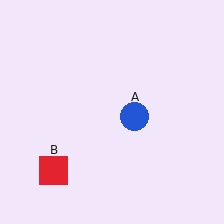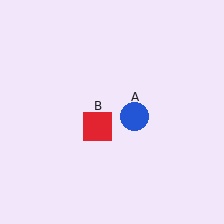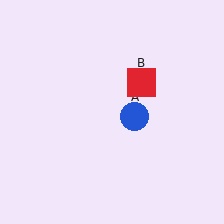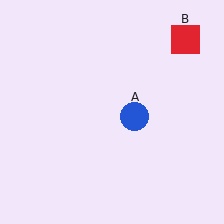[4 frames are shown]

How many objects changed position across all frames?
1 object changed position: red square (object B).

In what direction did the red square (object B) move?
The red square (object B) moved up and to the right.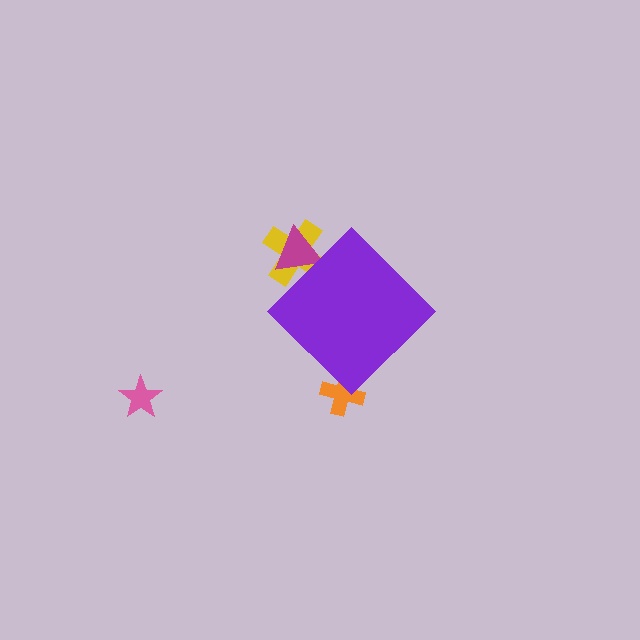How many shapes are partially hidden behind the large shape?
3 shapes are partially hidden.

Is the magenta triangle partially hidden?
Yes, the magenta triangle is partially hidden behind the purple diamond.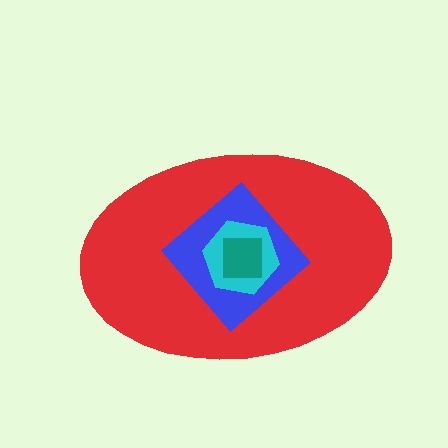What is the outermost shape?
The red ellipse.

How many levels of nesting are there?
4.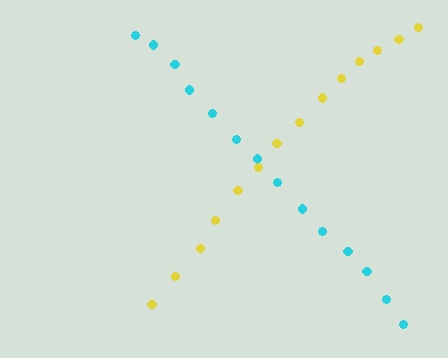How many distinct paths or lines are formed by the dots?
There are 2 distinct paths.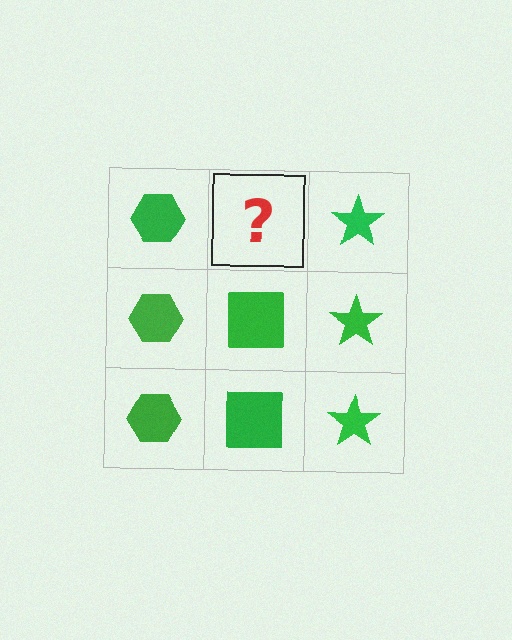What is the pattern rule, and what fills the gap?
The rule is that each column has a consistent shape. The gap should be filled with a green square.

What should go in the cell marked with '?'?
The missing cell should contain a green square.